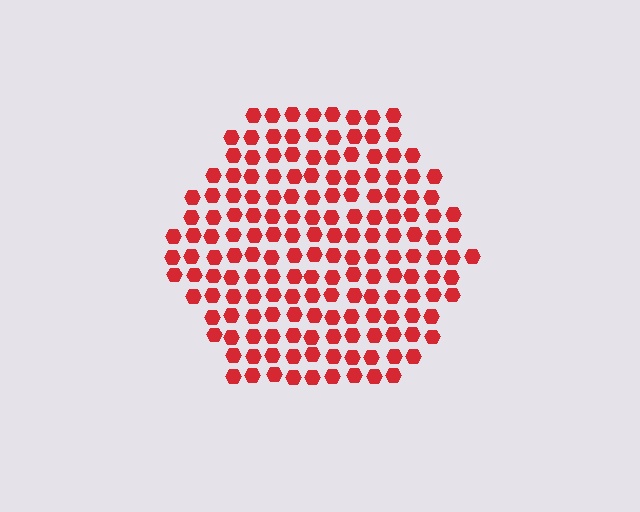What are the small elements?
The small elements are hexagons.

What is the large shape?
The large shape is a hexagon.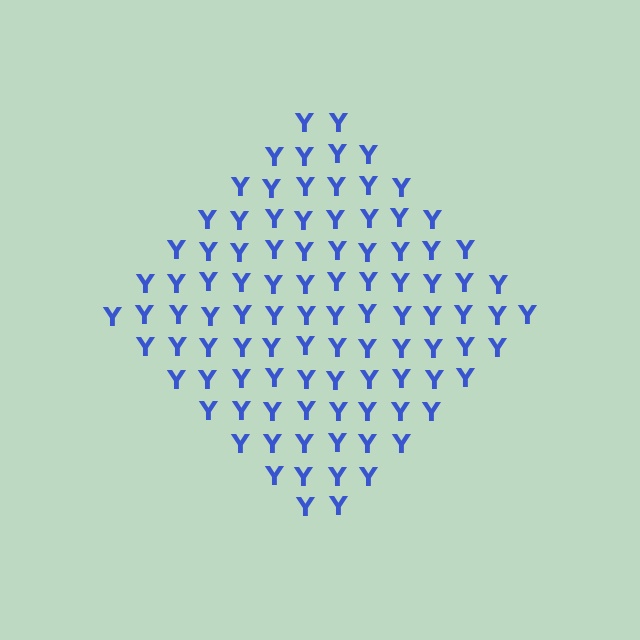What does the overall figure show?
The overall figure shows a diamond.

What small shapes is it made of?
It is made of small letter Y's.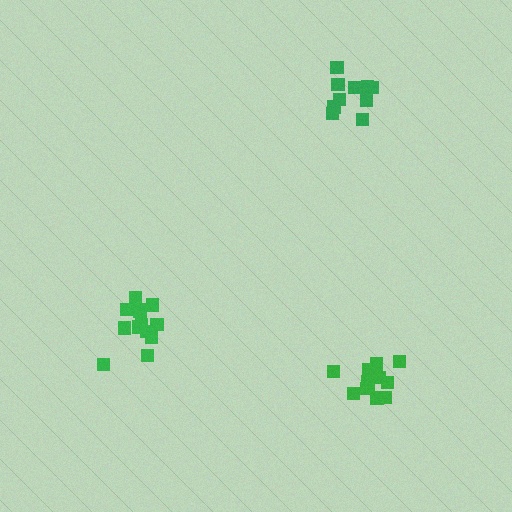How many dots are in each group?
Group 1: 12 dots, Group 2: 10 dots, Group 3: 13 dots (35 total).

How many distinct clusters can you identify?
There are 3 distinct clusters.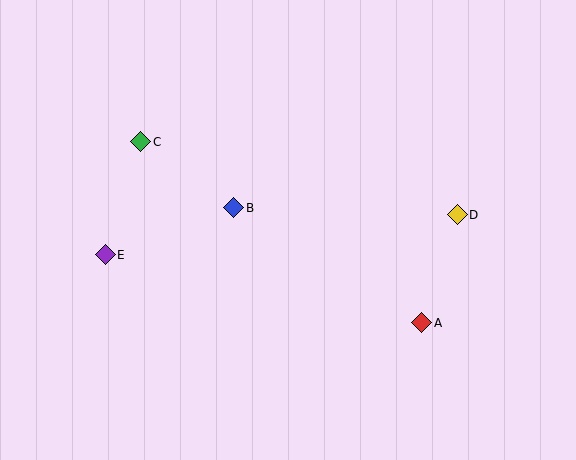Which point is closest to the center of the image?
Point B at (234, 208) is closest to the center.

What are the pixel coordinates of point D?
Point D is at (457, 215).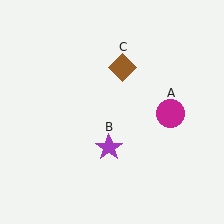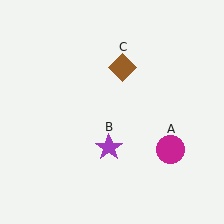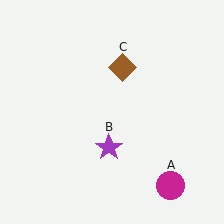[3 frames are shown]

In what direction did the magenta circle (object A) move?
The magenta circle (object A) moved down.